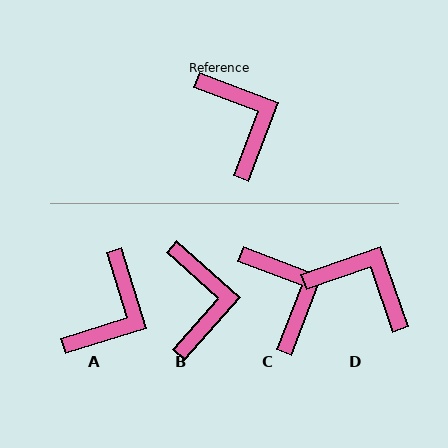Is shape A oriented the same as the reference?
No, it is off by about 52 degrees.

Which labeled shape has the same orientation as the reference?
C.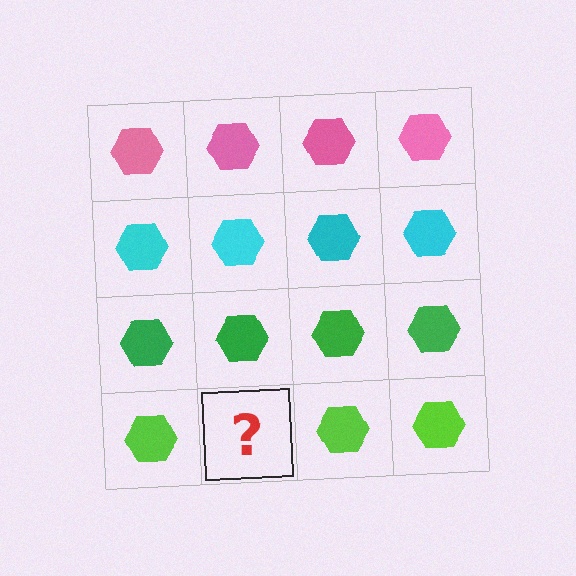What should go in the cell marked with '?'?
The missing cell should contain a lime hexagon.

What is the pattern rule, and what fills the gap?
The rule is that each row has a consistent color. The gap should be filled with a lime hexagon.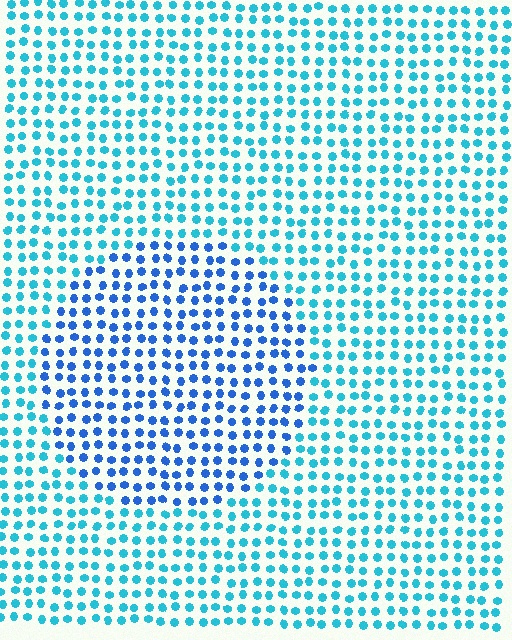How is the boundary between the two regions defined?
The boundary is defined purely by a slight shift in hue (about 31 degrees). Spacing, size, and orientation are identical on both sides.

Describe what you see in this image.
The image is filled with small cyan elements in a uniform arrangement. A circle-shaped region is visible where the elements are tinted to a slightly different hue, forming a subtle color boundary.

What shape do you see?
I see a circle.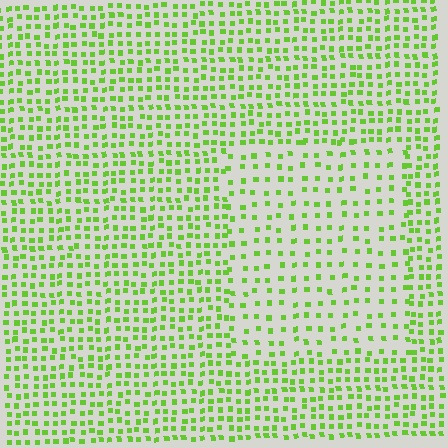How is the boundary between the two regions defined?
The boundary is defined by a change in element density (approximately 1.8x ratio). All elements are the same color, size, and shape.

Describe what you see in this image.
The image contains small lime elements arranged at two different densities. A rectangle-shaped region is visible where the elements are less densely packed than the surrounding area.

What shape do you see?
I see a rectangle.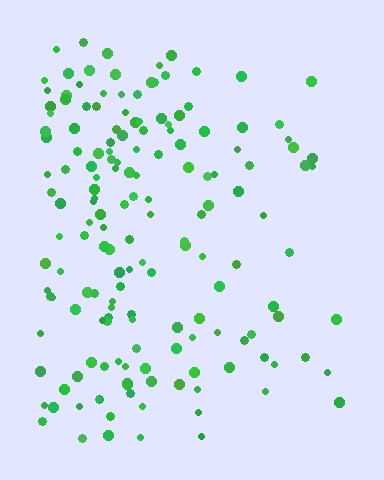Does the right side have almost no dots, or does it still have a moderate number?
Still a moderate number, just noticeably fewer than the left.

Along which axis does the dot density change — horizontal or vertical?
Horizontal.